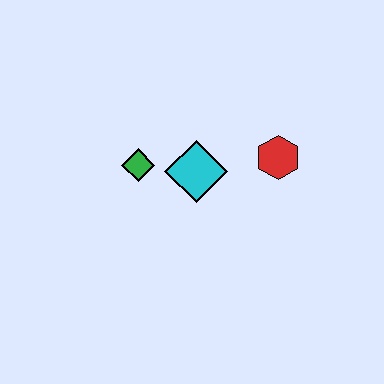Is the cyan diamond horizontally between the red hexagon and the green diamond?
Yes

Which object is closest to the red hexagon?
The cyan diamond is closest to the red hexagon.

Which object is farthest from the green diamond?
The red hexagon is farthest from the green diamond.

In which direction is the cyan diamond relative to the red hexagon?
The cyan diamond is to the left of the red hexagon.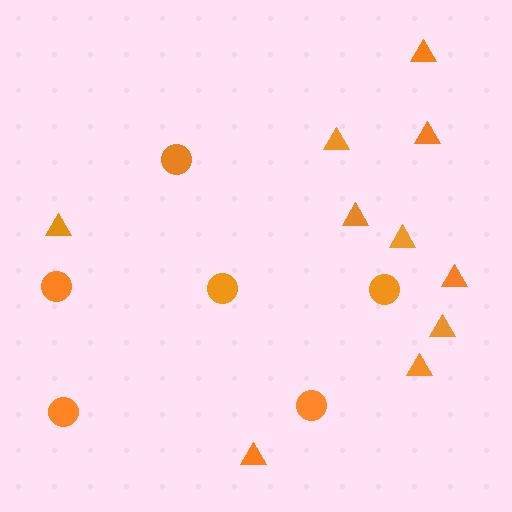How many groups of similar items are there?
There are 2 groups: one group of triangles (10) and one group of circles (6).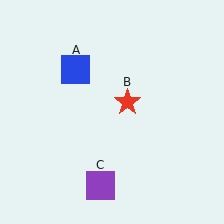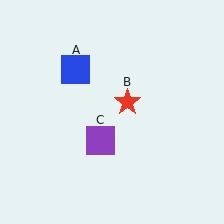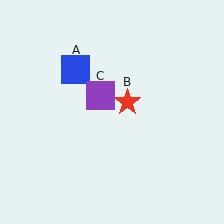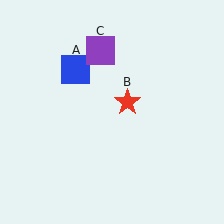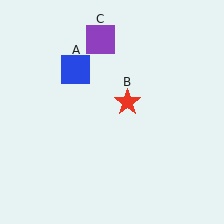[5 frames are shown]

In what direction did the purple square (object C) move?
The purple square (object C) moved up.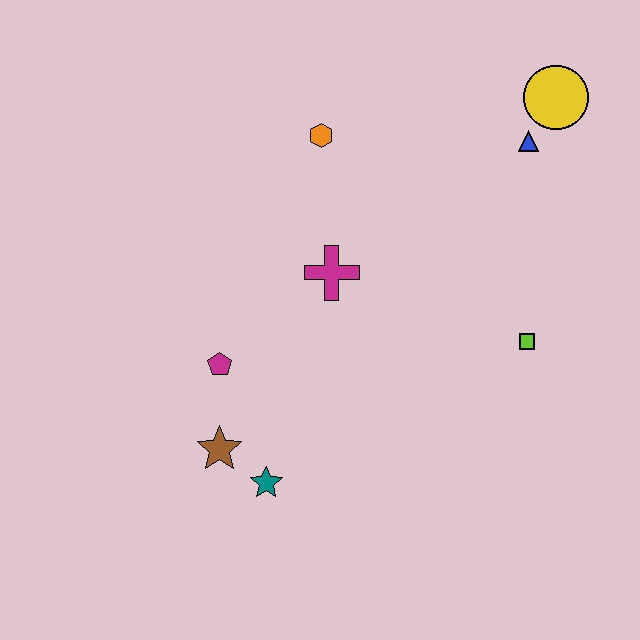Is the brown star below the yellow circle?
Yes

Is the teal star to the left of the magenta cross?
Yes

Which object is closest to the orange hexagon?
The magenta cross is closest to the orange hexagon.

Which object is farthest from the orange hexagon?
The teal star is farthest from the orange hexagon.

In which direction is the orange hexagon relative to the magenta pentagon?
The orange hexagon is above the magenta pentagon.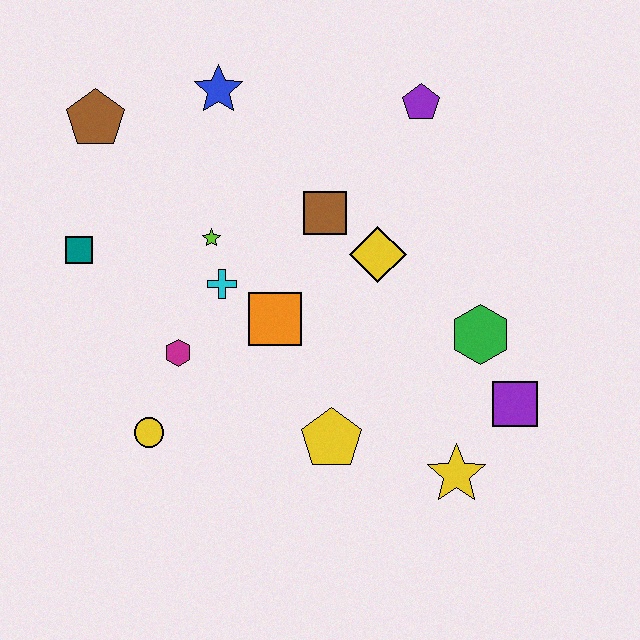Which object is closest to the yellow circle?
The magenta hexagon is closest to the yellow circle.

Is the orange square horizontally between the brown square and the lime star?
Yes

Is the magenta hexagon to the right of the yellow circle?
Yes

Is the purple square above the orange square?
No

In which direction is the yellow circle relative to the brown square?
The yellow circle is below the brown square.